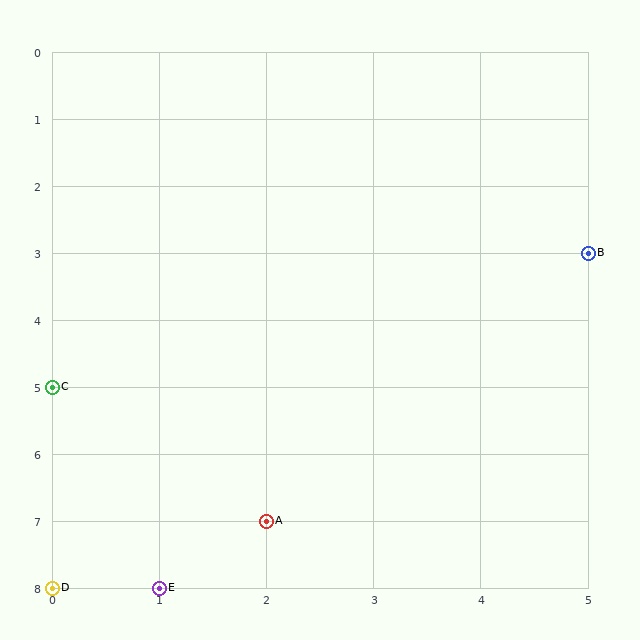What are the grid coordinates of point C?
Point C is at grid coordinates (0, 5).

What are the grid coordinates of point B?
Point B is at grid coordinates (5, 3).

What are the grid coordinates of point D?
Point D is at grid coordinates (0, 8).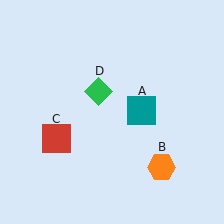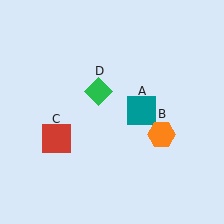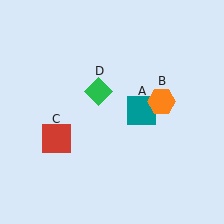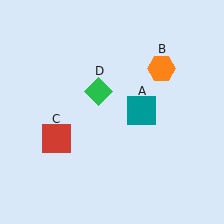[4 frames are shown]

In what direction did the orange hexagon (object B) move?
The orange hexagon (object B) moved up.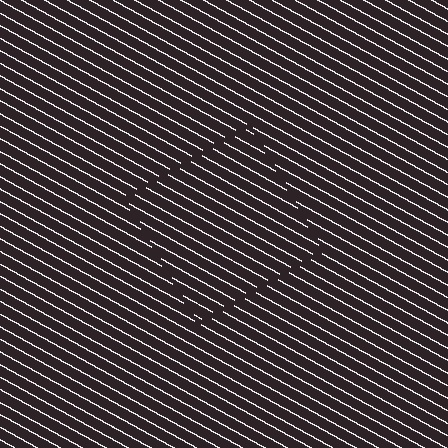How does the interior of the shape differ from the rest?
The interior of the shape contains the same grating, shifted by half a period — the contour is defined by the phase discontinuity where line-ends from the inner and outer gratings abut.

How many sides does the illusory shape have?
4 sides — the line-ends trace a square.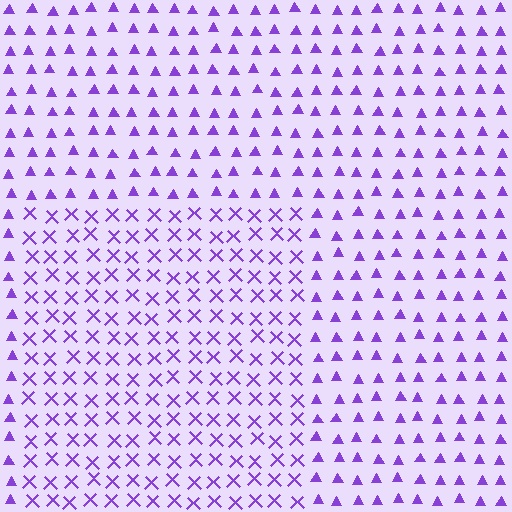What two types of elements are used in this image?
The image uses X marks inside the rectangle region and triangles outside it.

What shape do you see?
I see a rectangle.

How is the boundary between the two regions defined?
The boundary is defined by a change in element shape: X marks inside vs. triangles outside. All elements share the same color and spacing.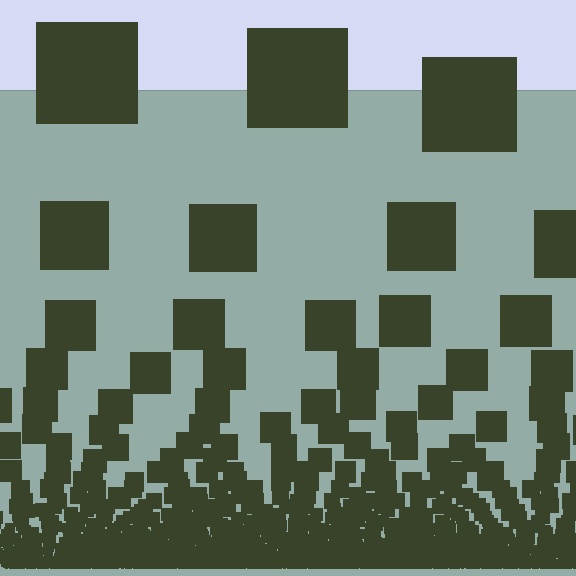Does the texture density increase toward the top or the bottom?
Density increases toward the bottom.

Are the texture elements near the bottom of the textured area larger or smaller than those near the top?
Smaller. The gradient is inverted — elements near the bottom are smaller and denser.